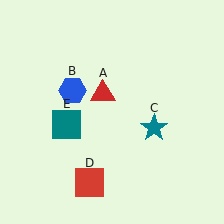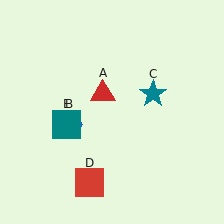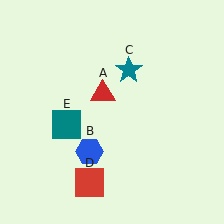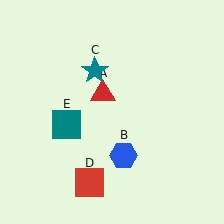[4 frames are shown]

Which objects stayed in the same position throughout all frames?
Red triangle (object A) and red square (object D) and teal square (object E) remained stationary.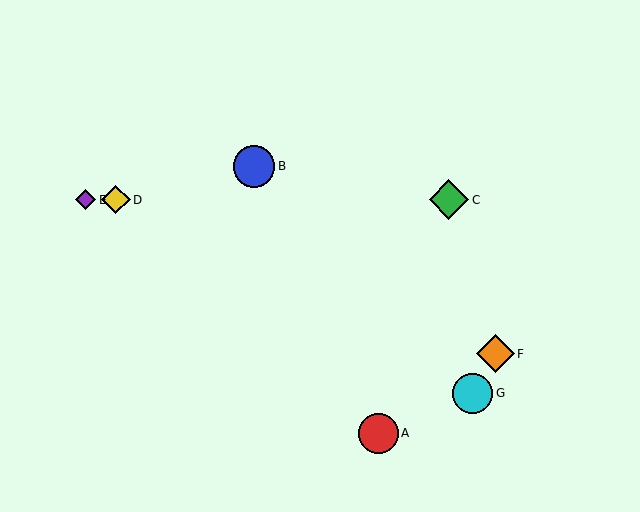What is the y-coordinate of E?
Object E is at y≈200.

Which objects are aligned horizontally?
Objects C, D, E are aligned horizontally.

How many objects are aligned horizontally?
3 objects (C, D, E) are aligned horizontally.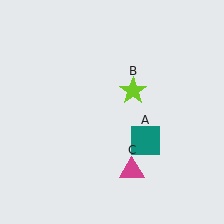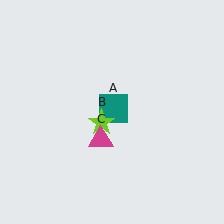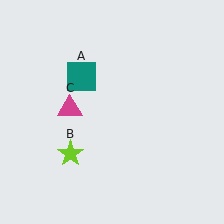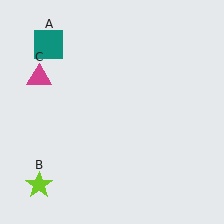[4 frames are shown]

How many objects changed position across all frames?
3 objects changed position: teal square (object A), lime star (object B), magenta triangle (object C).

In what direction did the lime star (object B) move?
The lime star (object B) moved down and to the left.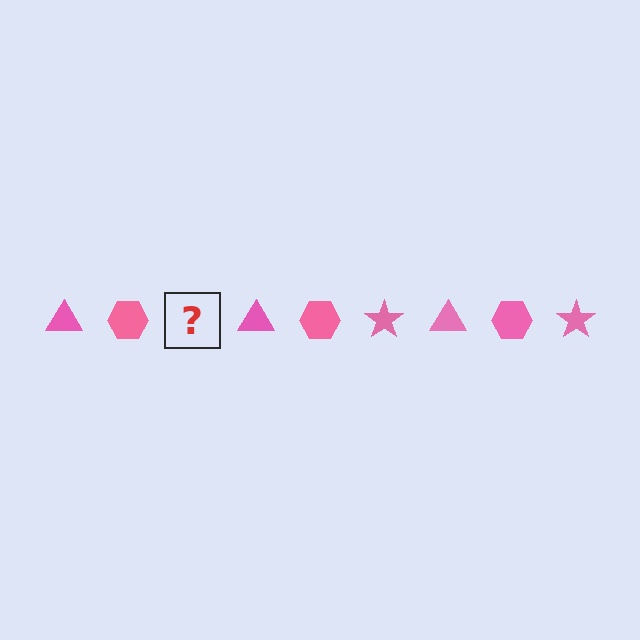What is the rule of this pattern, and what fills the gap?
The rule is that the pattern cycles through triangle, hexagon, star shapes in pink. The gap should be filled with a pink star.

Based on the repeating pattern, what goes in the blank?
The blank should be a pink star.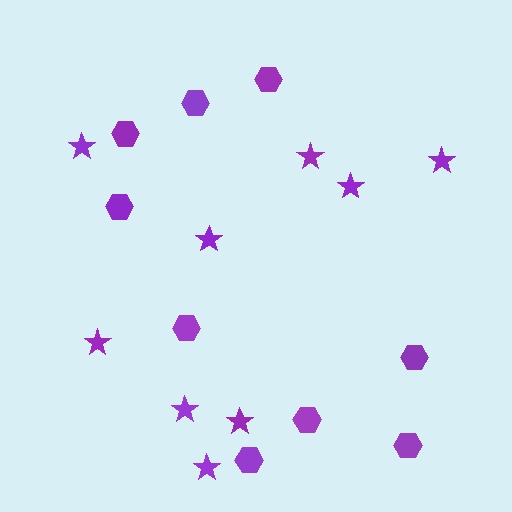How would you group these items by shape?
There are 2 groups: one group of hexagons (9) and one group of stars (9).